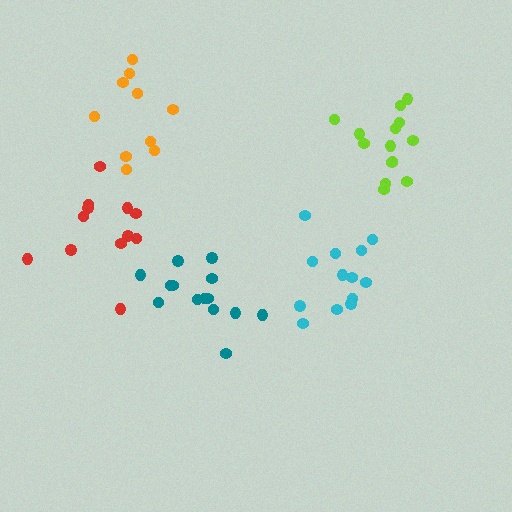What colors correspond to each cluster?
The clusters are colored: cyan, orange, lime, red, teal.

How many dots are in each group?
Group 1: 13 dots, Group 2: 10 dots, Group 3: 14 dots, Group 4: 12 dots, Group 5: 14 dots (63 total).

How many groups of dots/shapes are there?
There are 5 groups.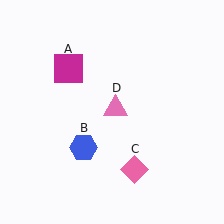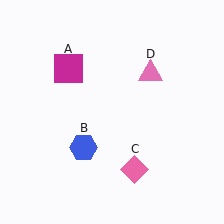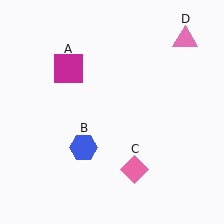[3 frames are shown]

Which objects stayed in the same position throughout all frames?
Magenta square (object A) and blue hexagon (object B) and pink diamond (object C) remained stationary.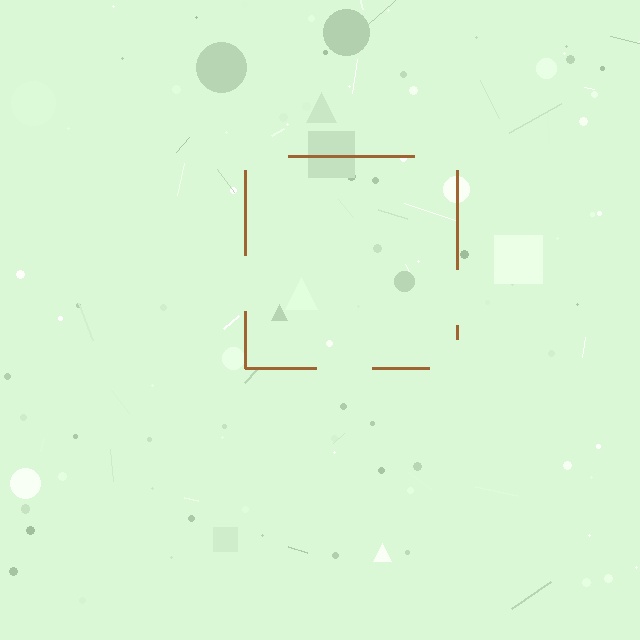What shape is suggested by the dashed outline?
The dashed outline suggests a square.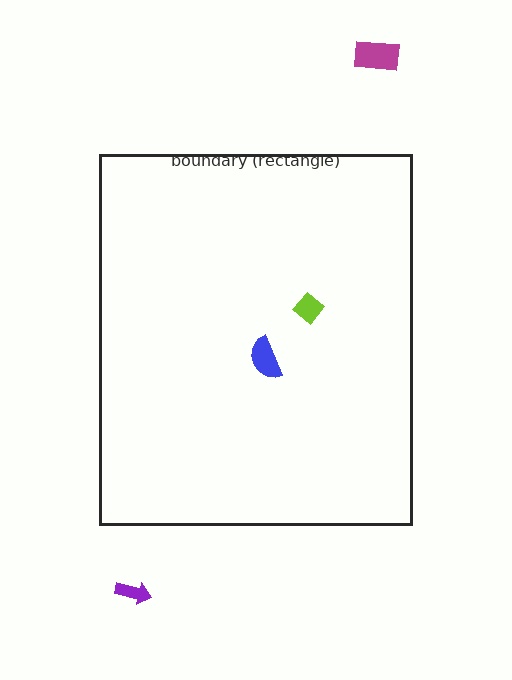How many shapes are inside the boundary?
2 inside, 2 outside.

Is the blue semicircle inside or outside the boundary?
Inside.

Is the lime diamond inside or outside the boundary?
Inside.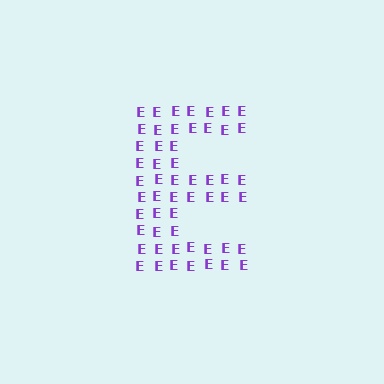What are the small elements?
The small elements are letter E's.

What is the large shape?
The large shape is the letter E.